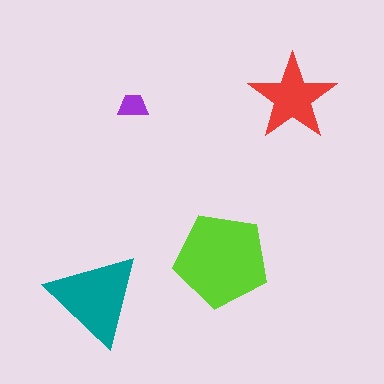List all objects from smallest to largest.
The purple trapezoid, the red star, the teal triangle, the lime pentagon.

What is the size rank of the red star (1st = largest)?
3rd.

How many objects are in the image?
There are 4 objects in the image.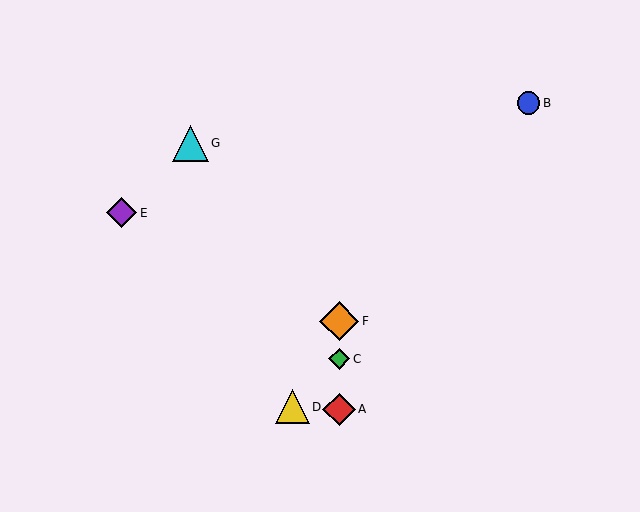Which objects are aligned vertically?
Objects A, C, F are aligned vertically.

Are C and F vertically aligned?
Yes, both are at x≈339.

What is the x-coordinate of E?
Object E is at x≈122.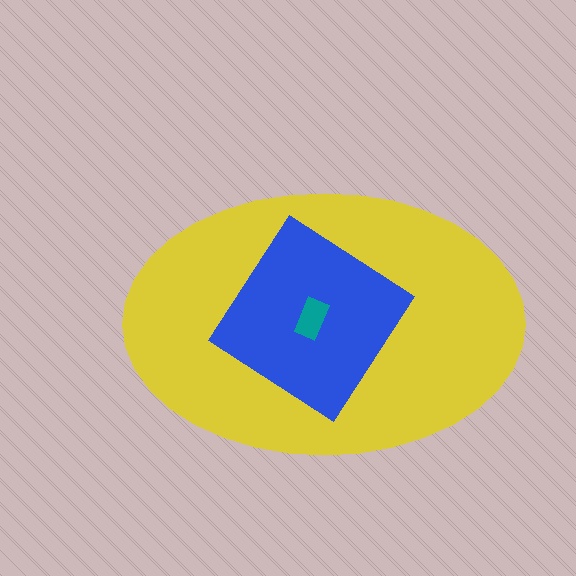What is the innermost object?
The teal rectangle.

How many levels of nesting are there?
3.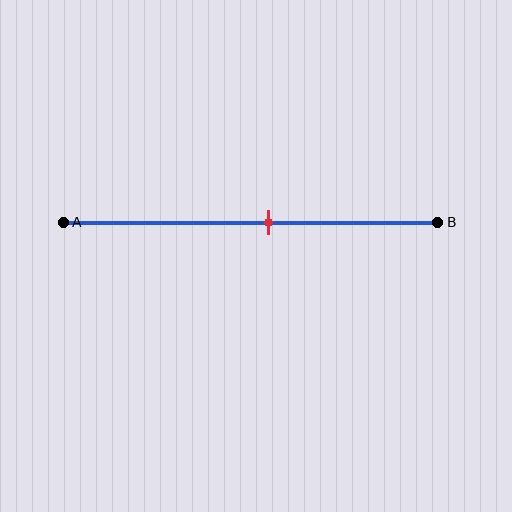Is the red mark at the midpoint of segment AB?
No, the mark is at about 55% from A, not at the 50% midpoint.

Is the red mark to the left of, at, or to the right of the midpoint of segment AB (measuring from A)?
The red mark is to the right of the midpoint of segment AB.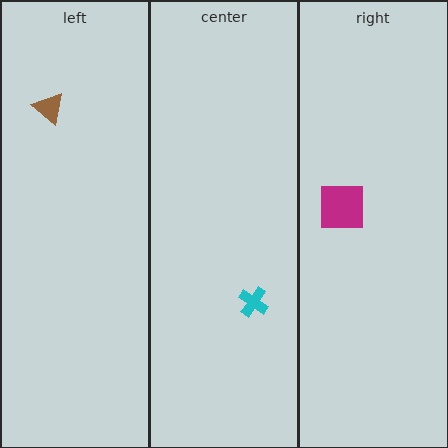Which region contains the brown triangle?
The left region.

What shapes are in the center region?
The cyan cross.